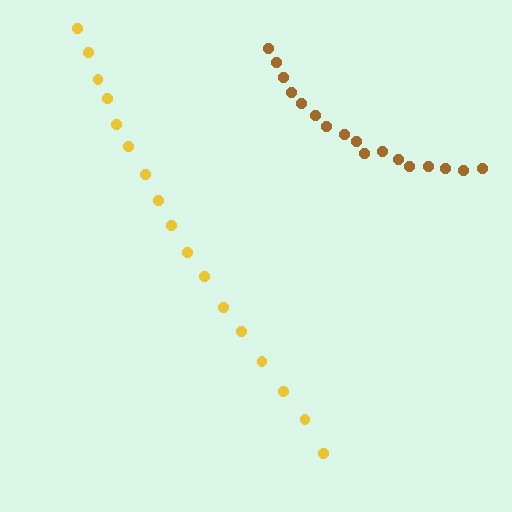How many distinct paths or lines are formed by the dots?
There are 2 distinct paths.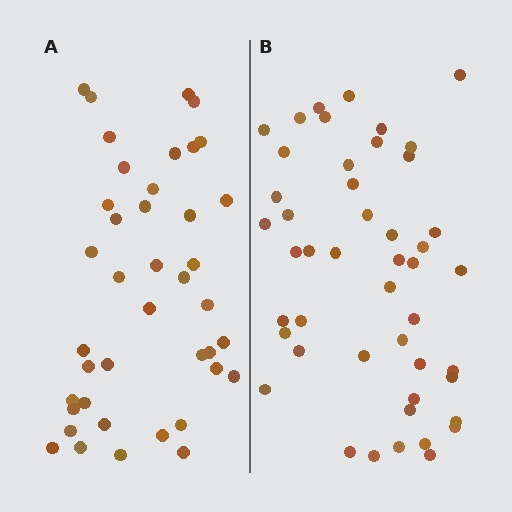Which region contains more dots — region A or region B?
Region B (the right region) has more dots.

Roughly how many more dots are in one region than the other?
Region B has about 6 more dots than region A.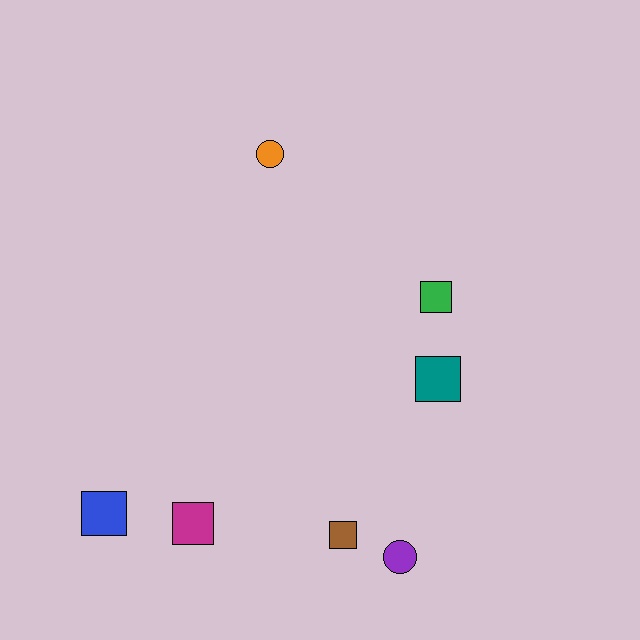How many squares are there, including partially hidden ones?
There are 5 squares.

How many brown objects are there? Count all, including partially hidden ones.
There is 1 brown object.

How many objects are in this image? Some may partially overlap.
There are 7 objects.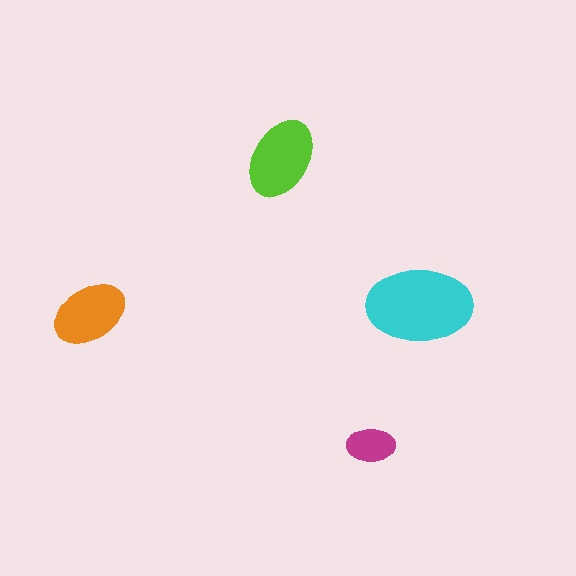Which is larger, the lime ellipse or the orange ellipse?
The lime one.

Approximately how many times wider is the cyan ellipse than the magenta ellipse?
About 2 times wider.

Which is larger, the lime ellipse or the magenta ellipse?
The lime one.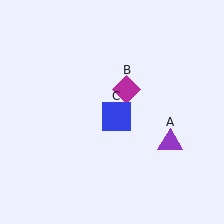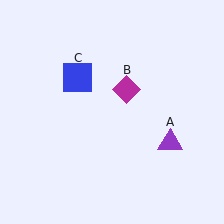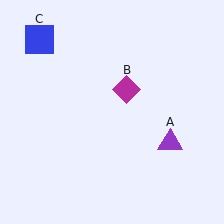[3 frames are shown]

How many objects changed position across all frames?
1 object changed position: blue square (object C).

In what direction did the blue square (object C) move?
The blue square (object C) moved up and to the left.